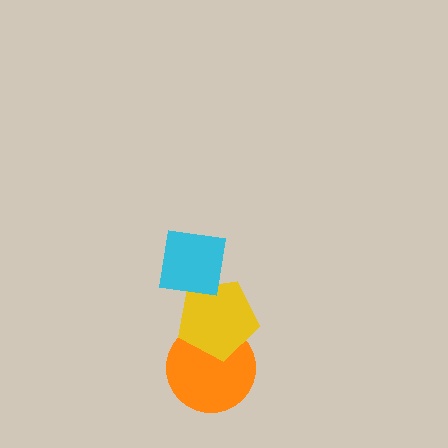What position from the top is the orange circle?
The orange circle is 3rd from the top.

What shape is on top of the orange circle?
The yellow pentagon is on top of the orange circle.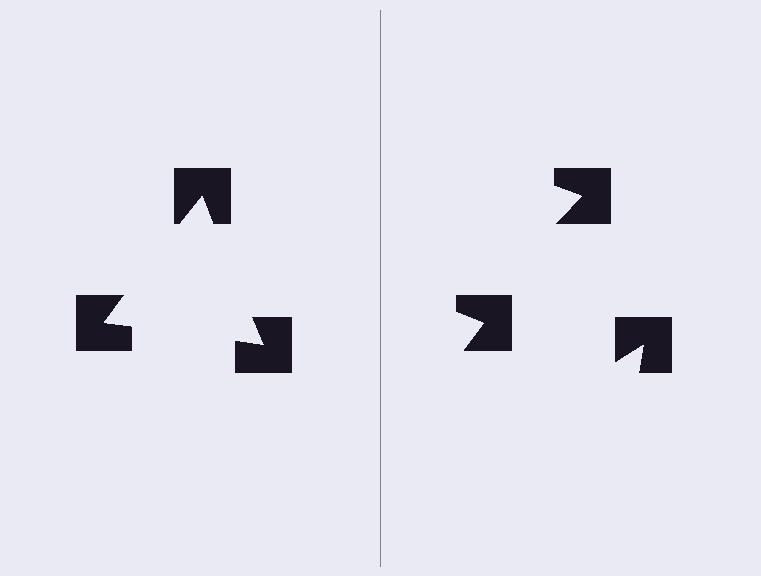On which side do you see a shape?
An illusory triangle appears on the left side. On the right side the wedge cuts are rotated, so no coherent shape forms.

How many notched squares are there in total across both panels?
6 — 3 on each side.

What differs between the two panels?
The notched squares are positioned identically on both sides; only the wedge orientations differ. On the left they align to a triangle; on the right they are misaligned.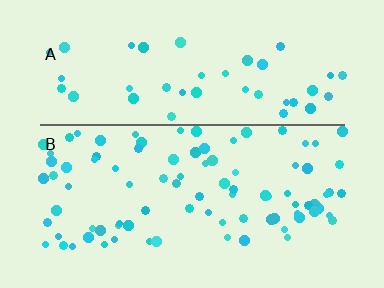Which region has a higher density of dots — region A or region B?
B (the bottom).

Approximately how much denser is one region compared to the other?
Approximately 1.9× — region B over region A.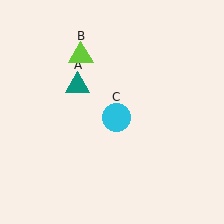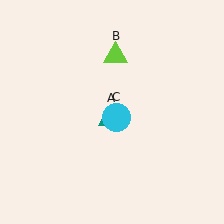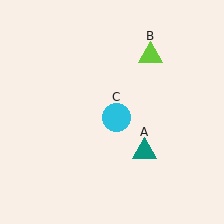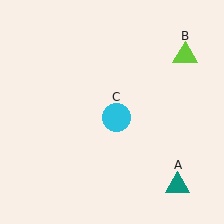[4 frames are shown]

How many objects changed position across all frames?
2 objects changed position: teal triangle (object A), lime triangle (object B).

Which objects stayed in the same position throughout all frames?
Cyan circle (object C) remained stationary.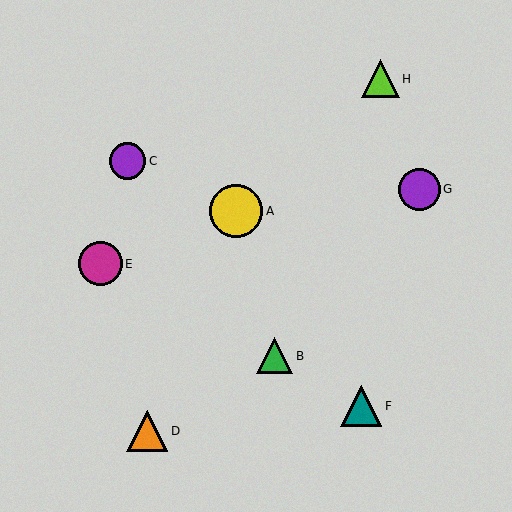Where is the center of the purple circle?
The center of the purple circle is at (128, 161).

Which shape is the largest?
The yellow circle (labeled A) is the largest.